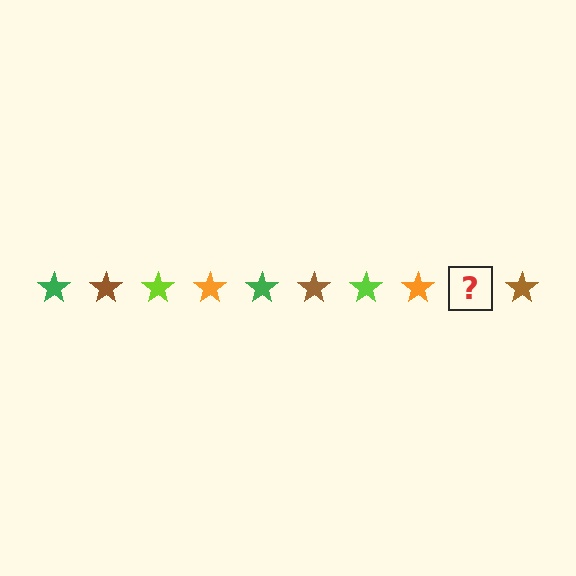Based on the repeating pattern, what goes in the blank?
The blank should be a green star.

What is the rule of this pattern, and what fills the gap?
The rule is that the pattern cycles through green, brown, lime, orange stars. The gap should be filled with a green star.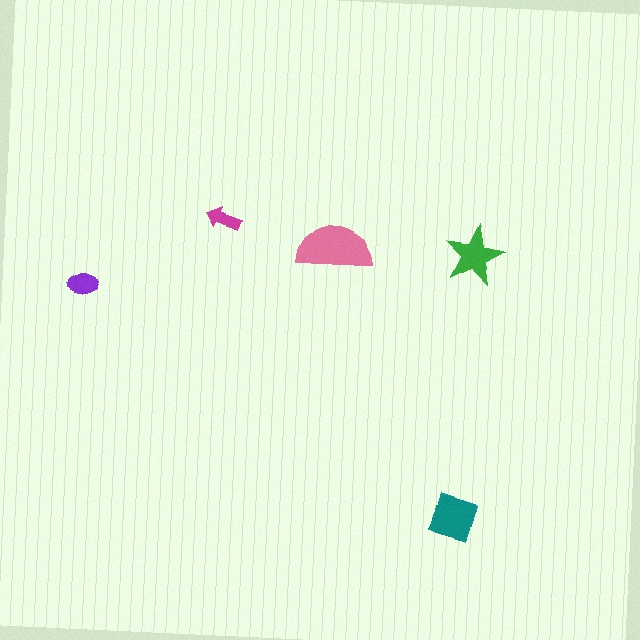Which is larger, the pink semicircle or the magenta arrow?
The pink semicircle.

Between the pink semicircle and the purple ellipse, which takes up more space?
The pink semicircle.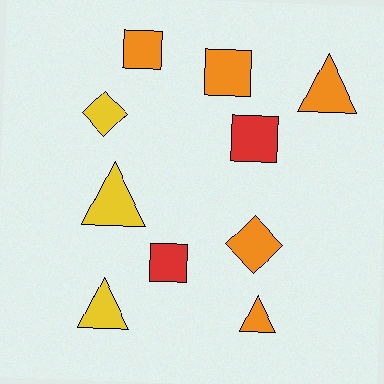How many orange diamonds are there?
There is 1 orange diamond.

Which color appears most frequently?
Orange, with 5 objects.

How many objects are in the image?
There are 10 objects.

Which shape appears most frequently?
Square, with 4 objects.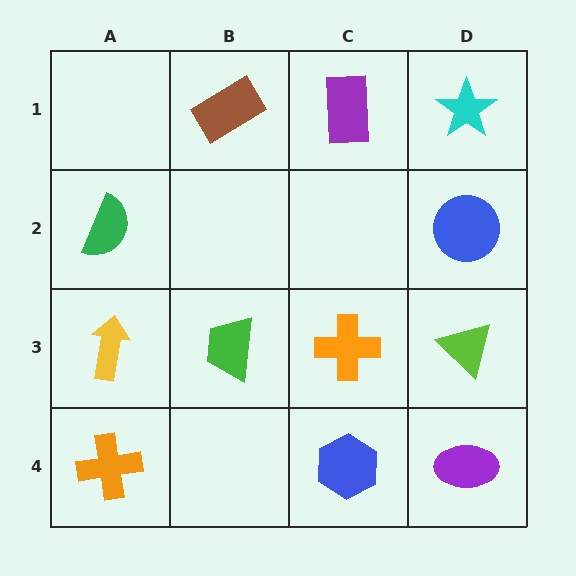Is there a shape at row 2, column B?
No, that cell is empty.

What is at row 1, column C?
A purple rectangle.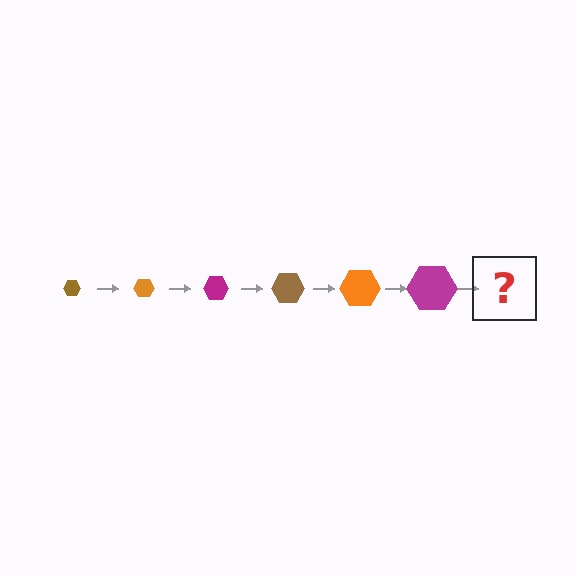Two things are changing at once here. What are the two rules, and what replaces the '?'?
The two rules are that the hexagon grows larger each step and the color cycles through brown, orange, and magenta. The '?' should be a brown hexagon, larger than the previous one.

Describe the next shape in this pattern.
It should be a brown hexagon, larger than the previous one.